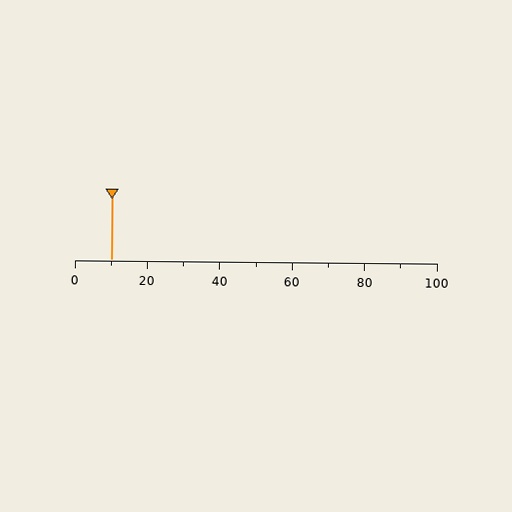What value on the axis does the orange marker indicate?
The marker indicates approximately 10.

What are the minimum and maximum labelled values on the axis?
The axis runs from 0 to 100.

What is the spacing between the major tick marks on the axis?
The major ticks are spaced 20 apart.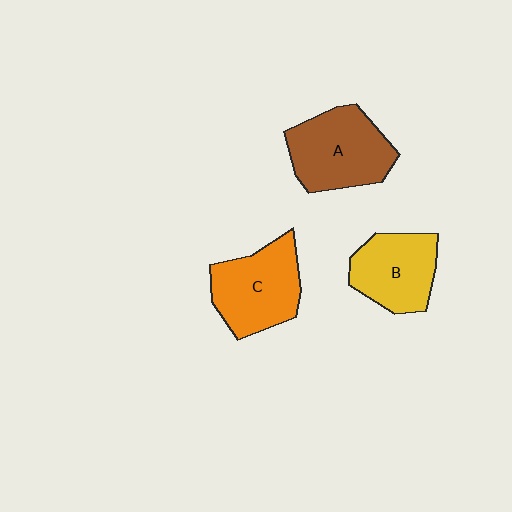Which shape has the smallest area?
Shape B (yellow).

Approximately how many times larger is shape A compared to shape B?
Approximately 1.2 times.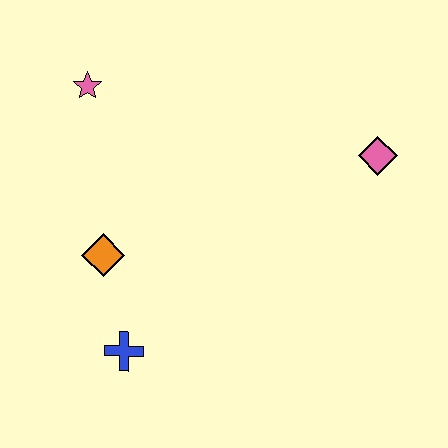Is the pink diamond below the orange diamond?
No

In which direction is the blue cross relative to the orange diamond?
The blue cross is below the orange diamond.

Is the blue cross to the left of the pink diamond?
Yes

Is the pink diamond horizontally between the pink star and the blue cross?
No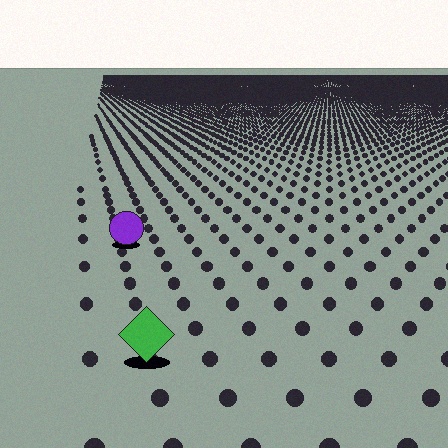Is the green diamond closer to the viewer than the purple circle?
Yes. The green diamond is closer — you can tell from the texture gradient: the ground texture is coarser near it.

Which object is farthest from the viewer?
The purple circle is farthest from the viewer. It appears smaller and the ground texture around it is denser.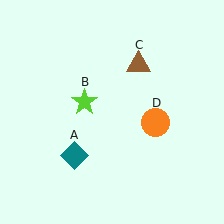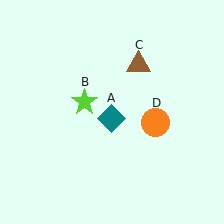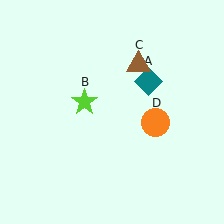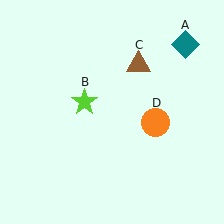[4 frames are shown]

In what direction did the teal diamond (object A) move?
The teal diamond (object A) moved up and to the right.